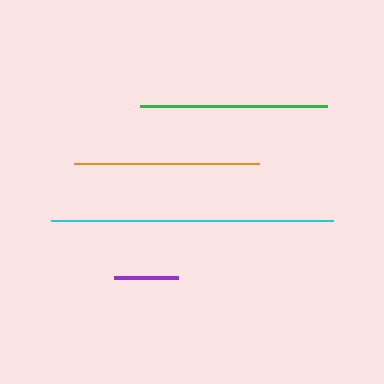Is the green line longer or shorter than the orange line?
The green line is longer than the orange line.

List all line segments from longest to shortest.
From longest to shortest: cyan, green, orange, purple.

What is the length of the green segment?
The green segment is approximately 187 pixels long.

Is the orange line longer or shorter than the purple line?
The orange line is longer than the purple line.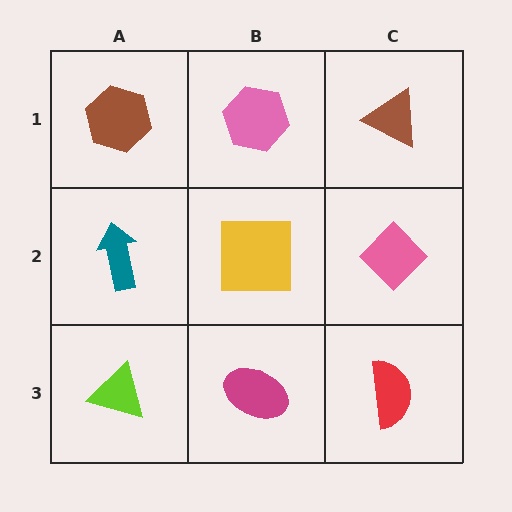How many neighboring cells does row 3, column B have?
3.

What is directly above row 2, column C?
A brown triangle.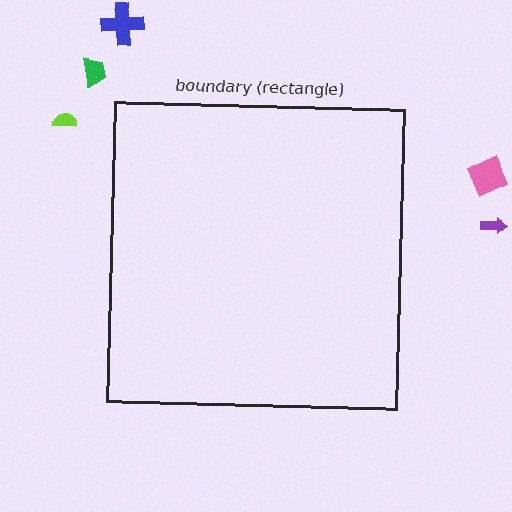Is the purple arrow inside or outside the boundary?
Outside.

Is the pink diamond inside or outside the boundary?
Outside.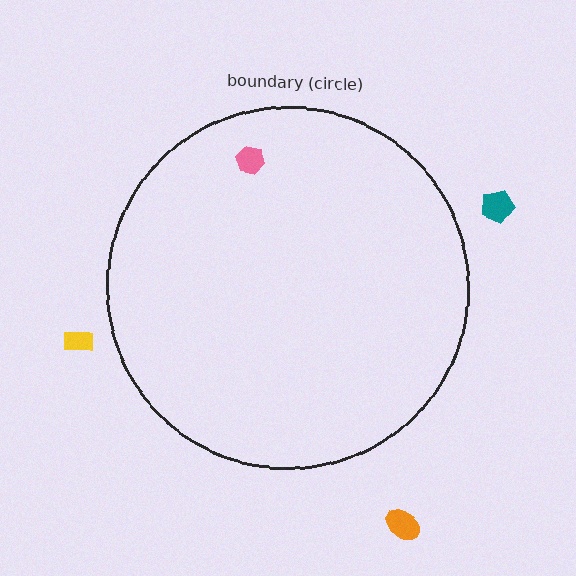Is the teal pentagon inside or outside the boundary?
Outside.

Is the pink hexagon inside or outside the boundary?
Inside.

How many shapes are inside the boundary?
1 inside, 3 outside.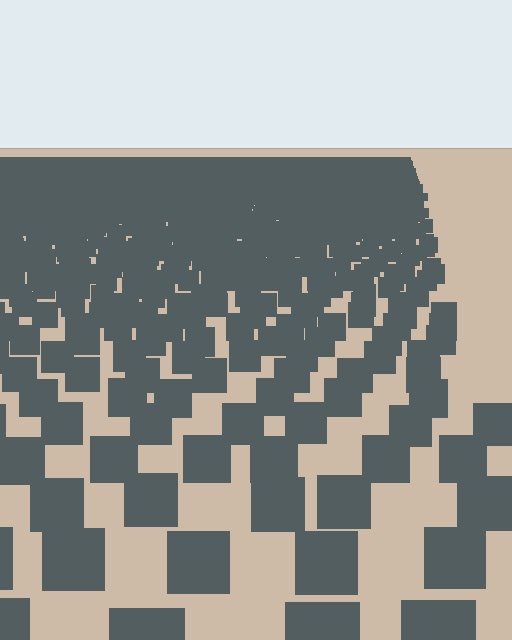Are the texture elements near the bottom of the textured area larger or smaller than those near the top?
Larger. Near the bottom, elements are closer to the viewer and appear at a bigger on-screen size.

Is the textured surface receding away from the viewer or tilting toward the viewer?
The surface is receding away from the viewer. Texture elements get smaller and denser toward the top.